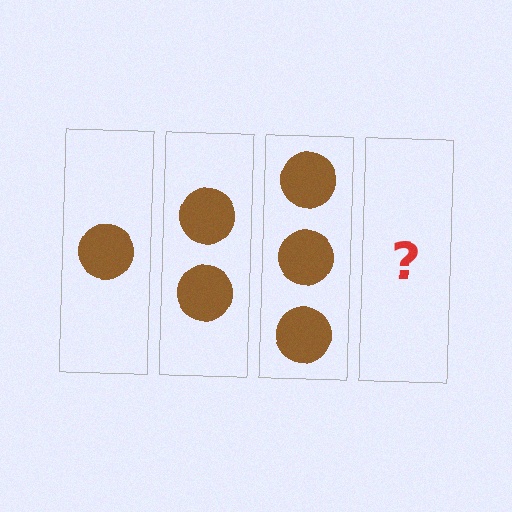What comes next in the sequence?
The next element should be 4 circles.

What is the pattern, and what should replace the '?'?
The pattern is that each step adds one more circle. The '?' should be 4 circles.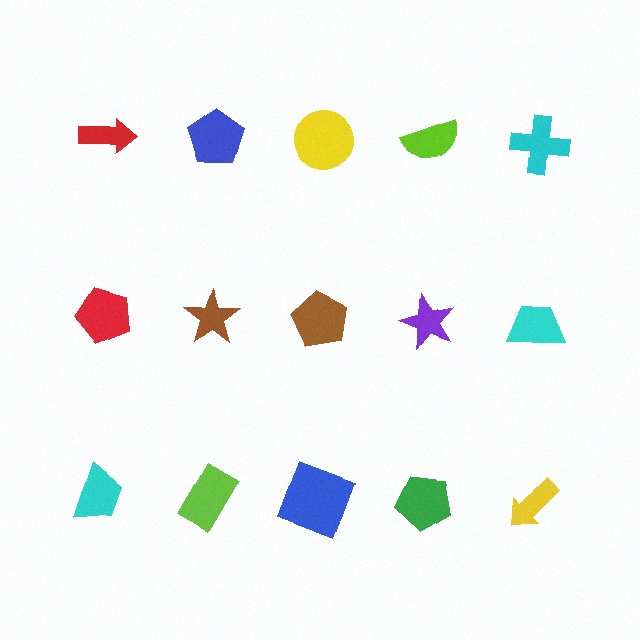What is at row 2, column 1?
A red pentagon.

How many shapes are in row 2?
5 shapes.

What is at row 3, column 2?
A lime rectangle.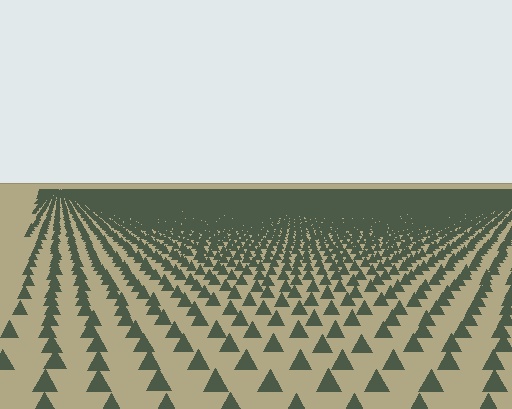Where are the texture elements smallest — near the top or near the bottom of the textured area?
Near the top.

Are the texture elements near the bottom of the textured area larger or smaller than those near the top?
Larger. Near the bottom, elements are closer to the viewer and appear at a bigger on-screen size.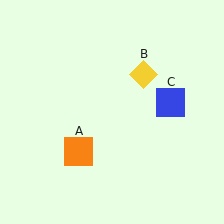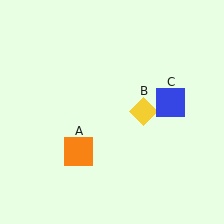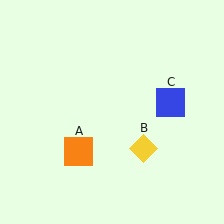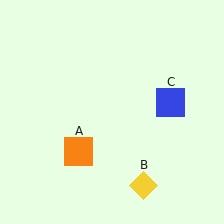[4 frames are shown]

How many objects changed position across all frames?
1 object changed position: yellow diamond (object B).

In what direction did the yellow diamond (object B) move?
The yellow diamond (object B) moved down.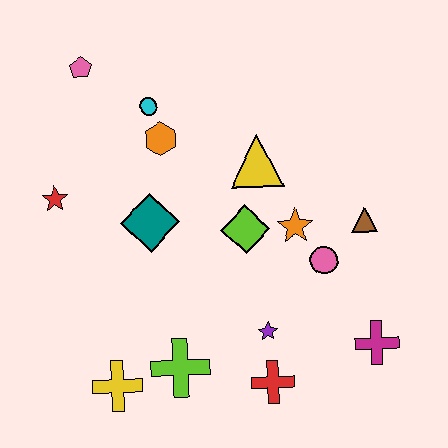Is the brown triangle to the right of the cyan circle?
Yes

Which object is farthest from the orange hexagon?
The magenta cross is farthest from the orange hexagon.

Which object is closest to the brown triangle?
The pink circle is closest to the brown triangle.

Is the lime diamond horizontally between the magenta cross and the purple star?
No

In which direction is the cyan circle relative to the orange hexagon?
The cyan circle is above the orange hexagon.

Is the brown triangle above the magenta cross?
Yes